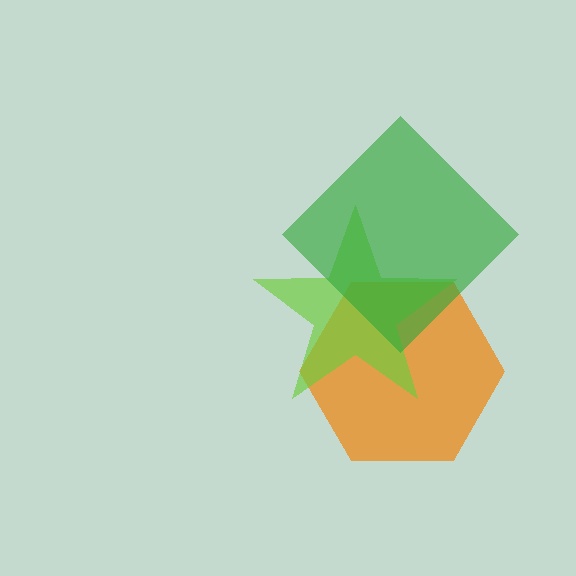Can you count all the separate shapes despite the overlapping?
Yes, there are 3 separate shapes.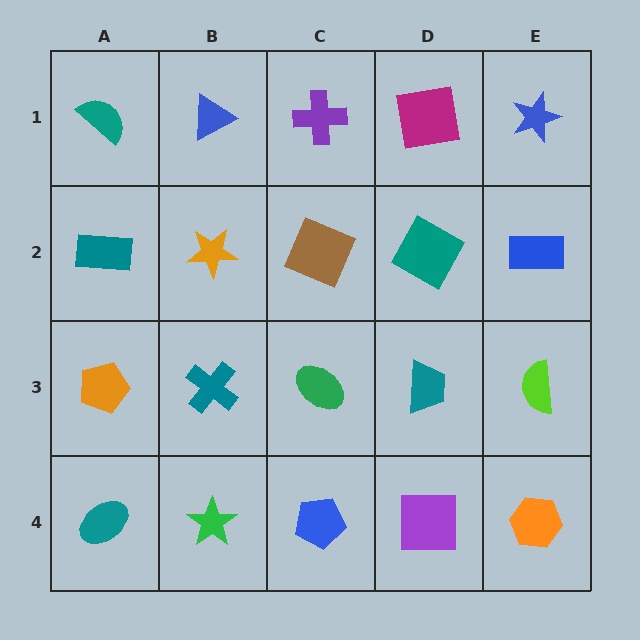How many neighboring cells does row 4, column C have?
3.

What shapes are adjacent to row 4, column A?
An orange pentagon (row 3, column A), a green star (row 4, column B).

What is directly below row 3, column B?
A green star.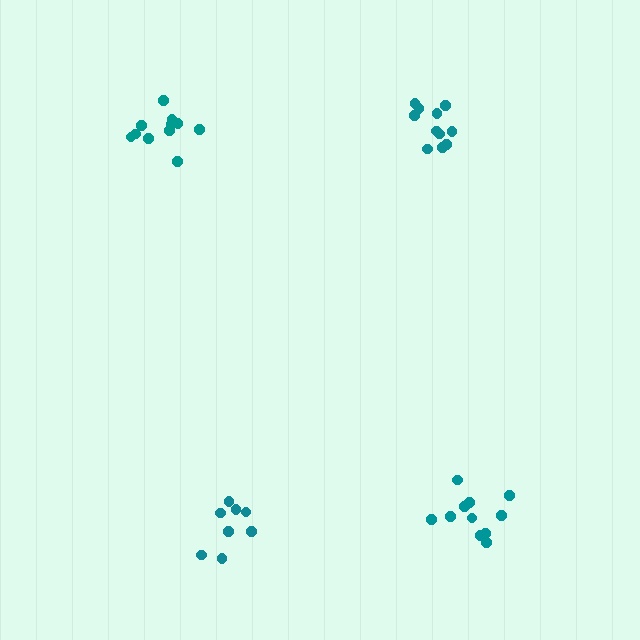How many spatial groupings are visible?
There are 4 spatial groupings.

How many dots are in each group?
Group 1: 11 dots, Group 2: 8 dots, Group 3: 11 dots, Group 4: 11 dots (41 total).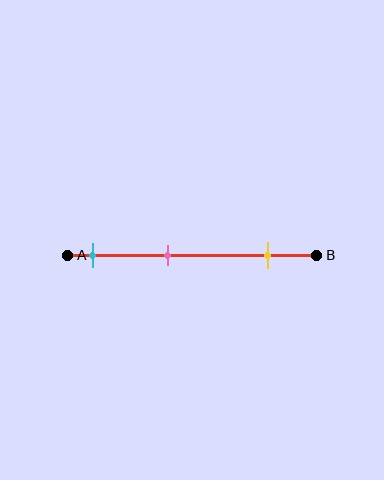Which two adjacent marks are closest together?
The cyan and pink marks are the closest adjacent pair.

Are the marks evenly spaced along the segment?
Yes, the marks are approximately evenly spaced.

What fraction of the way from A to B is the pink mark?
The pink mark is approximately 40% (0.4) of the way from A to B.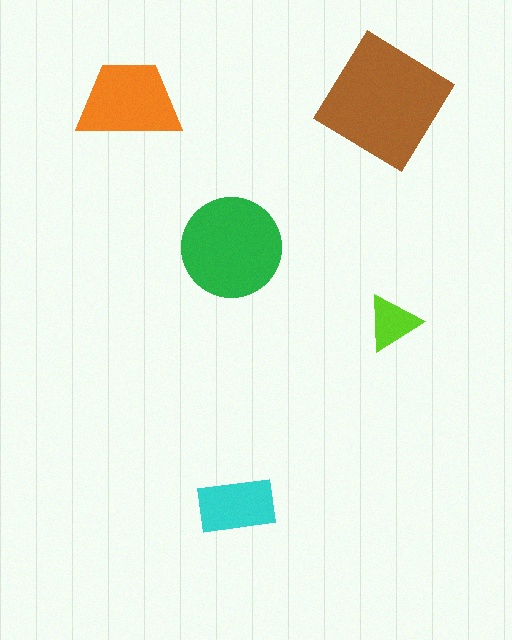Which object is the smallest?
The lime triangle.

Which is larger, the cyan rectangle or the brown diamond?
The brown diamond.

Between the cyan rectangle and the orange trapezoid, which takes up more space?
The orange trapezoid.